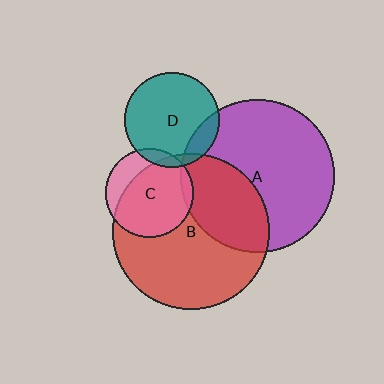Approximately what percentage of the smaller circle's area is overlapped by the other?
Approximately 35%.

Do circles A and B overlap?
Yes.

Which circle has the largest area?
Circle B (red).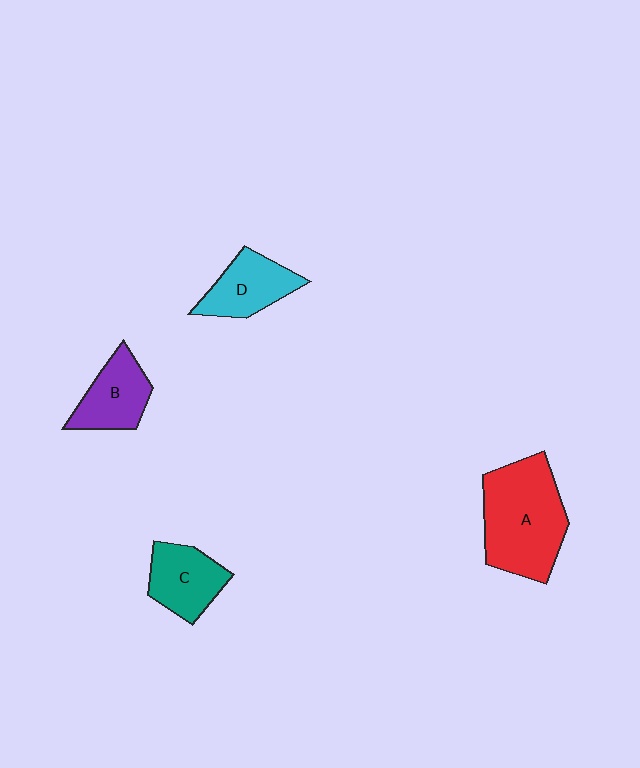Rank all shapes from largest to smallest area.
From largest to smallest: A (red), D (cyan), C (teal), B (purple).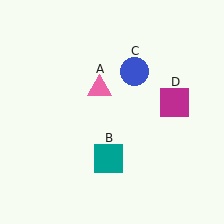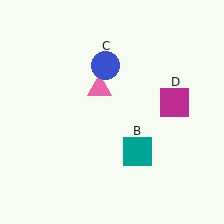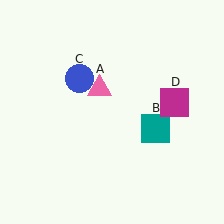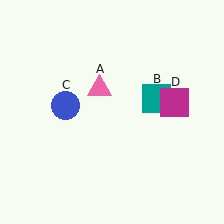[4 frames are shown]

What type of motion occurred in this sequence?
The teal square (object B), blue circle (object C) rotated counterclockwise around the center of the scene.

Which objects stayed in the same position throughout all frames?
Pink triangle (object A) and magenta square (object D) remained stationary.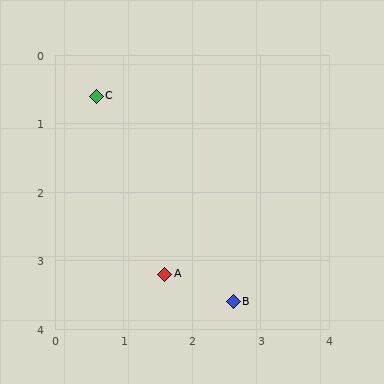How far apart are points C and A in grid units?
Points C and A are about 2.8 grid units apart.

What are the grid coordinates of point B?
Point B is at approximately (2.6, 3.6).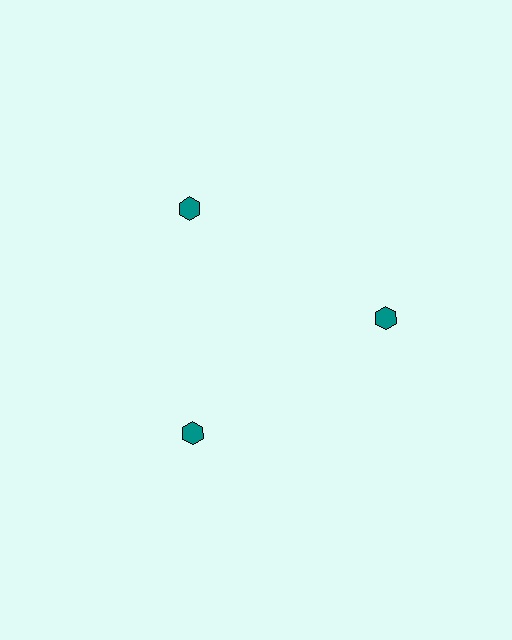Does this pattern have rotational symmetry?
Yes, this pattern has 3-fold rotational symmetry. It looks the same after rotating 120 degrees around the center.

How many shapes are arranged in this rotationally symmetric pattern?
There are 3 shapes, arranged in 3 groups of 1.